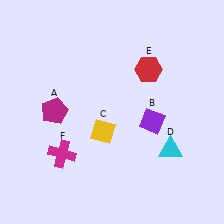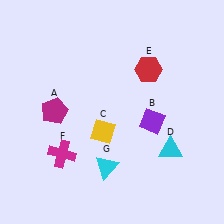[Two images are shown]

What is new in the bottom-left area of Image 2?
A cyan triangle (G) was added in the bottom-left area of Image 2.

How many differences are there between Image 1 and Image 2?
There is 1 difference between the two images.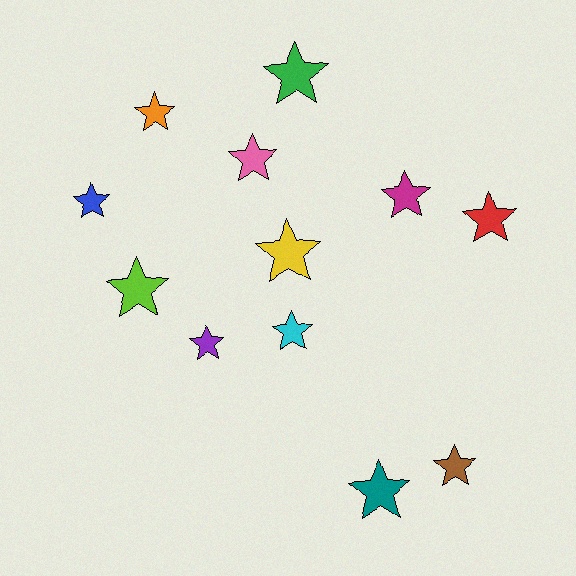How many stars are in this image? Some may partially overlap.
There are 12 stars.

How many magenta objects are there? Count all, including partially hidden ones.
There is 1 magenta object.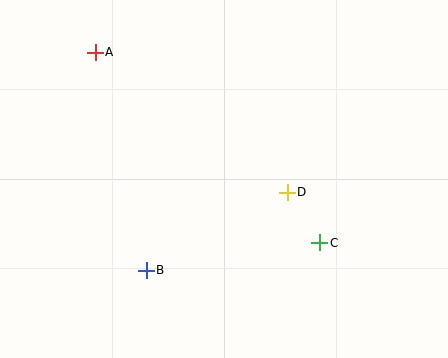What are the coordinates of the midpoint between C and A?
The midpoint between C and A is at (207, 148).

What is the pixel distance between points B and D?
The distance between B and D is 161 pixels.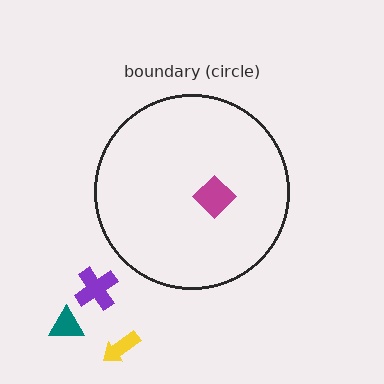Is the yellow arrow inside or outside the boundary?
Outside.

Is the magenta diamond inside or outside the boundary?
Inside.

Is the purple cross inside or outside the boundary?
Outside.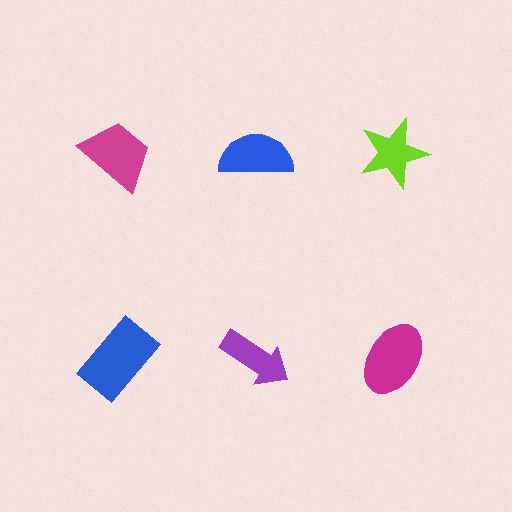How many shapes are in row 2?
3 shapes.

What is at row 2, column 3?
A magenta ellipse.